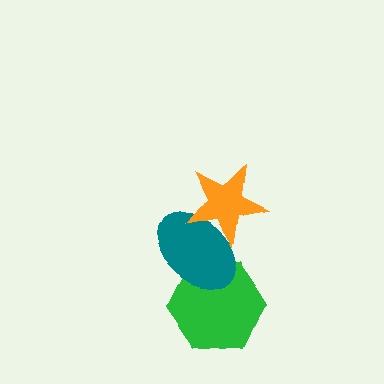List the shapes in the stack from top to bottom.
From top to bottom: the orange star, the teal ellipse, the green hexagon.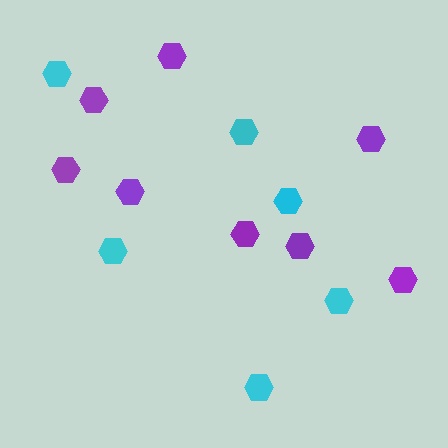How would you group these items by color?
There are 2 groups: one group of purple hexagons (8) and one group of cyan hexagons (6).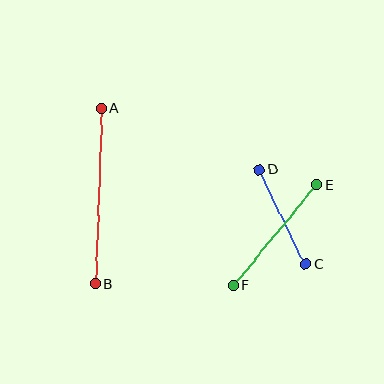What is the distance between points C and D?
The distance is approximately 105 pixels.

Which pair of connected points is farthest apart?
Points A and B are farthest apart.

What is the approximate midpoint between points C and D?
The midpoint is at approximately (282, 217) pixels.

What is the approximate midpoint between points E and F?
The midpoint is at approximately (275, 235) pixels.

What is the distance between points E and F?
The distance is approximately 130 pixels.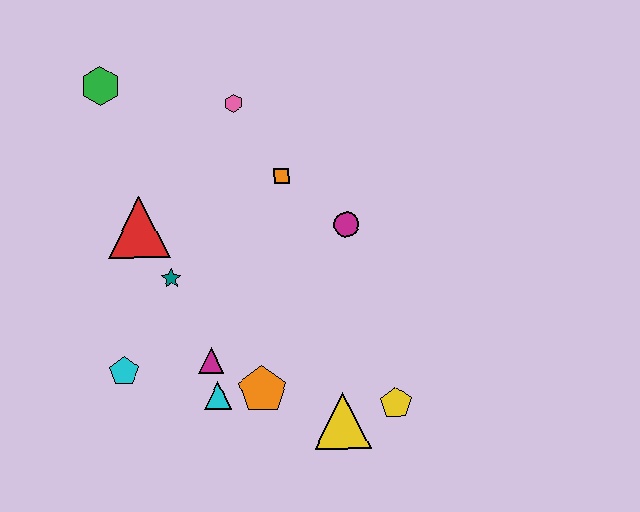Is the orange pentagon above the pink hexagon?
No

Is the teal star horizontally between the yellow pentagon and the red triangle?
Yes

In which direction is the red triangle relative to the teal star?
The red triangle is above the teal star.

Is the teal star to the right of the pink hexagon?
No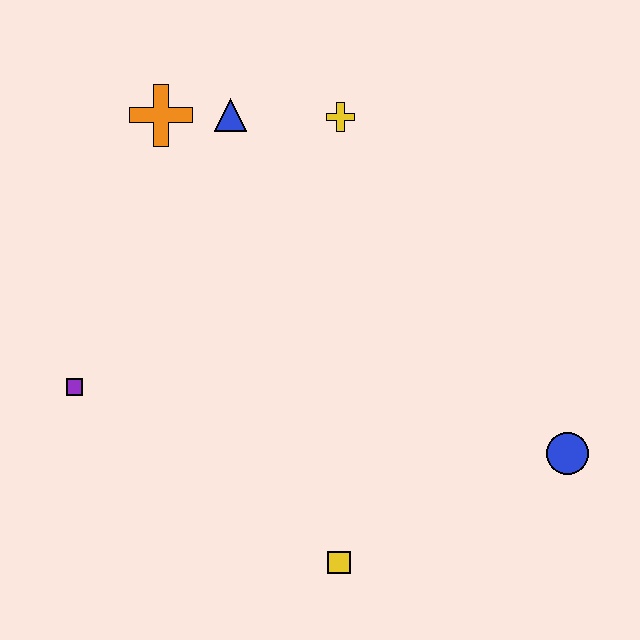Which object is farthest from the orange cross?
The blue circle is farthest from the orange cross.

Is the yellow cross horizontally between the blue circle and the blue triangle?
Yes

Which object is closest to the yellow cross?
The blue triangle is closest to the yellow cross.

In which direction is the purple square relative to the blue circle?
The purple square is to the left of the blue circle.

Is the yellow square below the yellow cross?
Yes